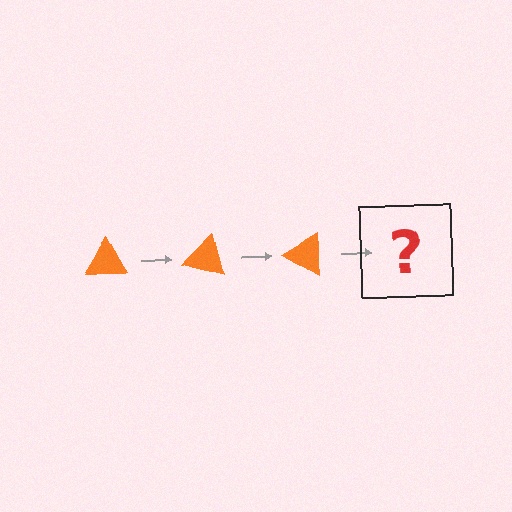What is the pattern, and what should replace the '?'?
The pattern is that the triangle rotates 15 degrees each step. The '?' should be an orange triangle rotated 45 degrees.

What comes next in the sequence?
The next element should be an orange triangle rotated 45 degrees.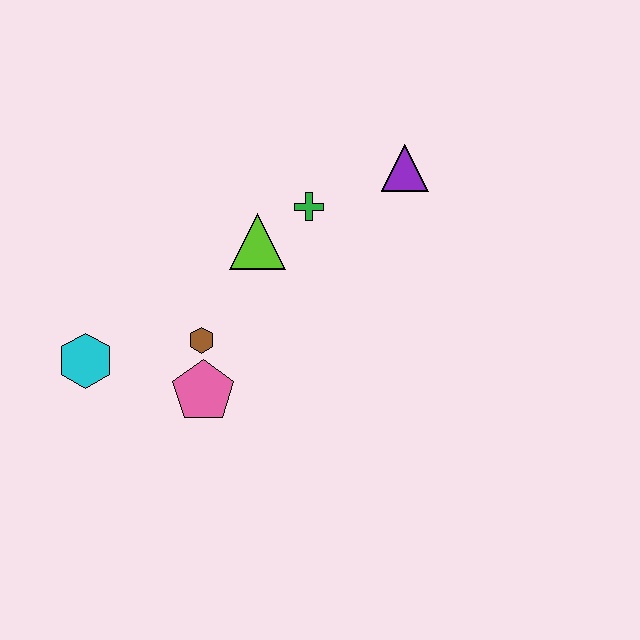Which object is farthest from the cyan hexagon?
The purple triangle is farthest from the cyan hexagon.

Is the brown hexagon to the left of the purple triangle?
Yes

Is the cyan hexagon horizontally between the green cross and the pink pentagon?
No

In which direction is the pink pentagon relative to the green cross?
The pink pentagon is below the green cross.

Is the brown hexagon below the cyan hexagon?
No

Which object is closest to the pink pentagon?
The brown hexagon is closest to the pink pentagon.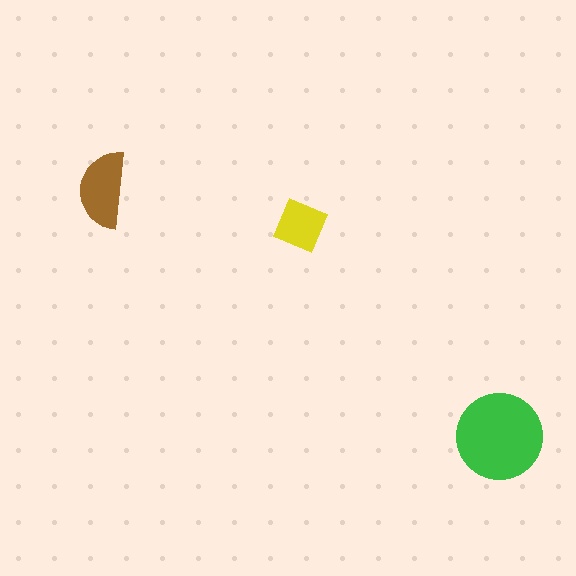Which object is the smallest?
The yellow diamond.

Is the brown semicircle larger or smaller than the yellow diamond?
Larger.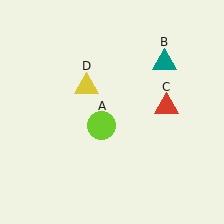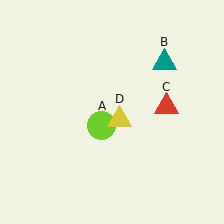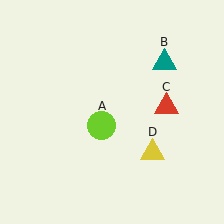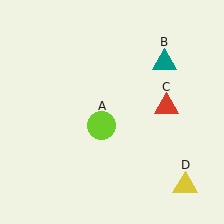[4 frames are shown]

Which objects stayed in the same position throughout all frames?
Lime circle (object A) and teal triangle (object B) and red triangle (object C) remained stationary.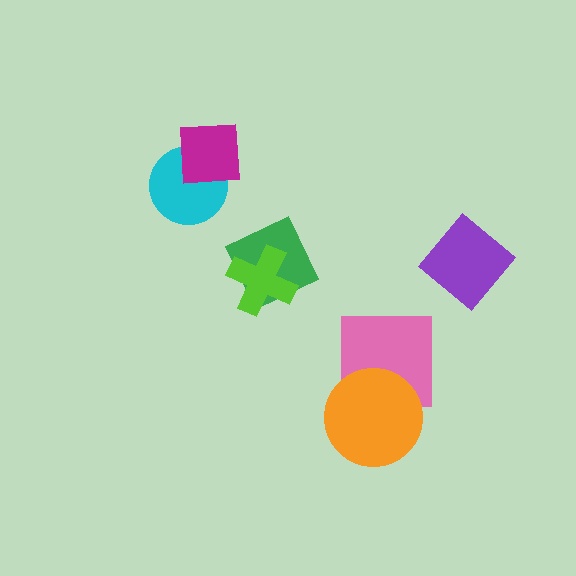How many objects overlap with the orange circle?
1 object overlaps with the orange circle.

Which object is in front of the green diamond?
The lime cross is in front of the green diamond.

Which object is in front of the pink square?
The orange circle is in front of the pink square.